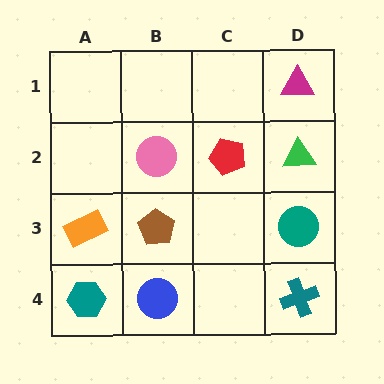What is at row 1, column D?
A magenta triangle.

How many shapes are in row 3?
3 shapes.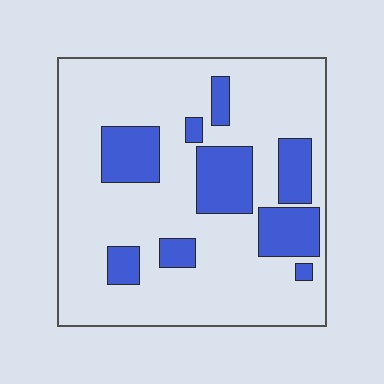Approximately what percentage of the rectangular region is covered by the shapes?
Approximately 25%.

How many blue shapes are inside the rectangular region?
9.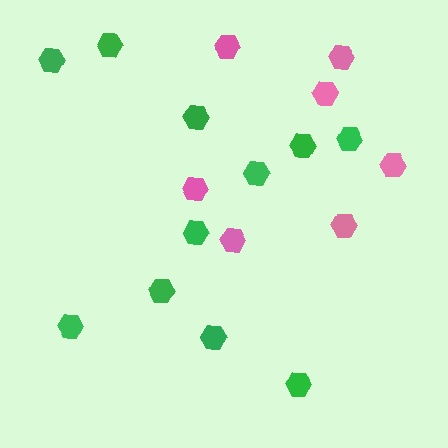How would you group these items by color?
There are 2 groups: one group of pink hexagons (7) and one group of green hexagons (11).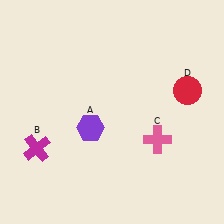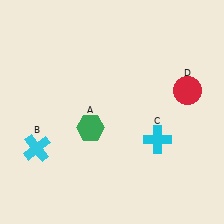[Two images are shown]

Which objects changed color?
A changed from purple to green. B changed from magenta to cyan. C changed from pink to cyan.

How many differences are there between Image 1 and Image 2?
There are 3 differences between the two images.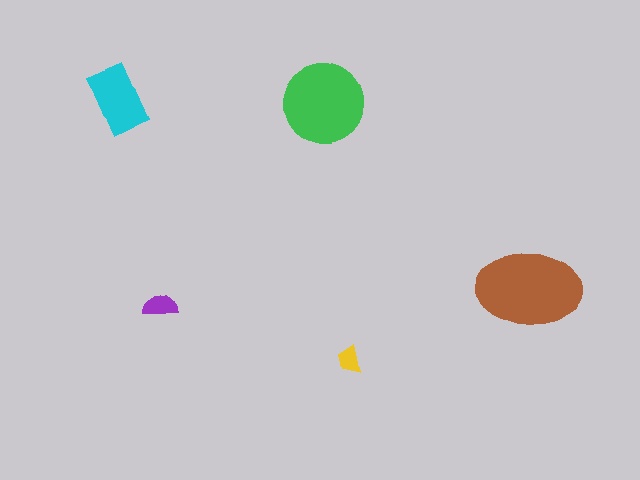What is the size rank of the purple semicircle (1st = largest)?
4th.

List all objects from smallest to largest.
The yellow trapezoid, the purple semicircle, the cyan rectangle, the green circle, the brown ellipse.